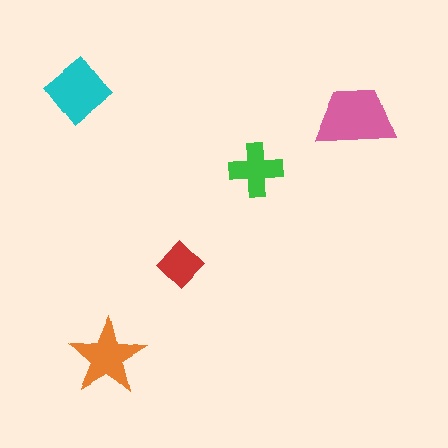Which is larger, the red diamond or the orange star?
The orange star.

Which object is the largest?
The pink trapezoid.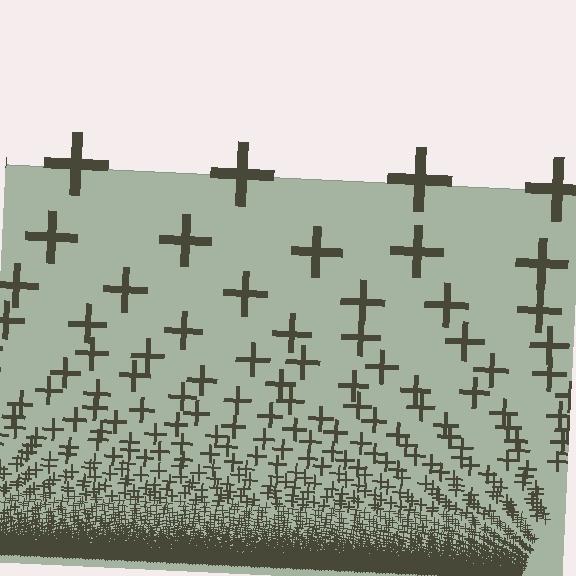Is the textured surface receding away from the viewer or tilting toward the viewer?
The surface appears to tilt toward the viewer. Texture elements get larger and sparser toward the top.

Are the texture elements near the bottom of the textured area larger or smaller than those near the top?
Smaller. The gradient is inverted — elements near the bottom are smaller and denser.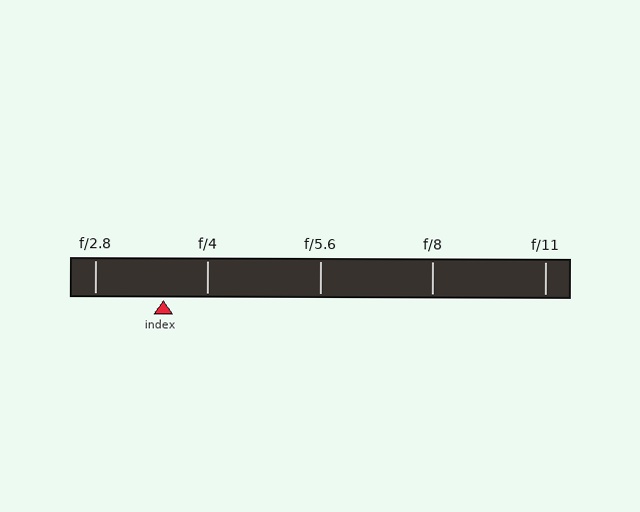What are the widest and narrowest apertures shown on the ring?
The widest aperture shown is f/2.8 and the narrowest is f/11.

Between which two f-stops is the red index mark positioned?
The index mark is between f/2.8 and f/4.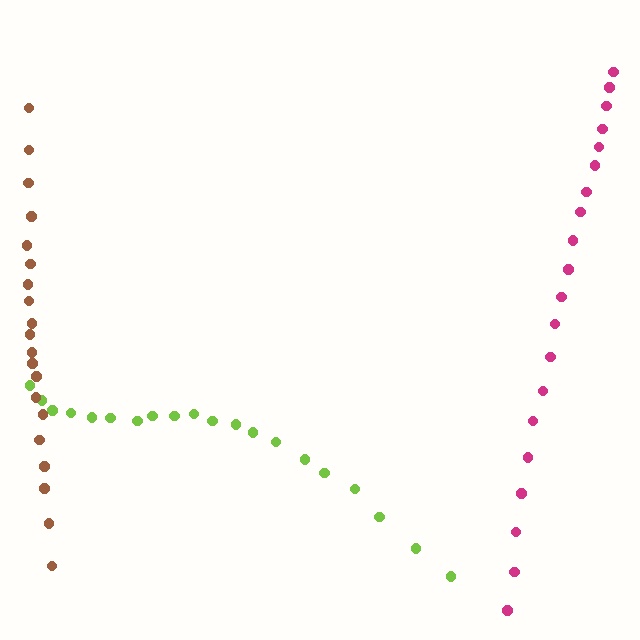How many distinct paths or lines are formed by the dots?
There are 3 distinct paths.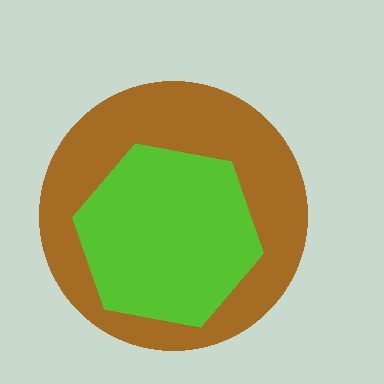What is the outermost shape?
The brown circle.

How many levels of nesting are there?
2.